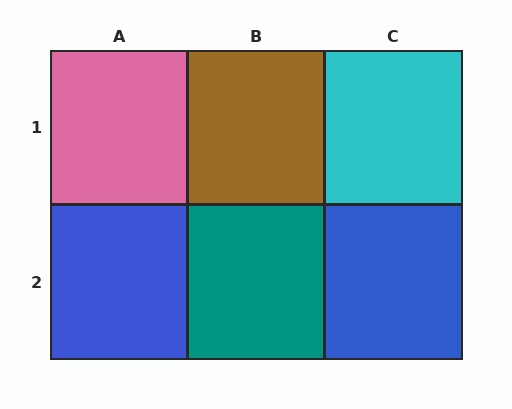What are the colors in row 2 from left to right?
Blue, teal, blue.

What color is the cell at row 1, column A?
Pink.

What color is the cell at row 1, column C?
Cyan.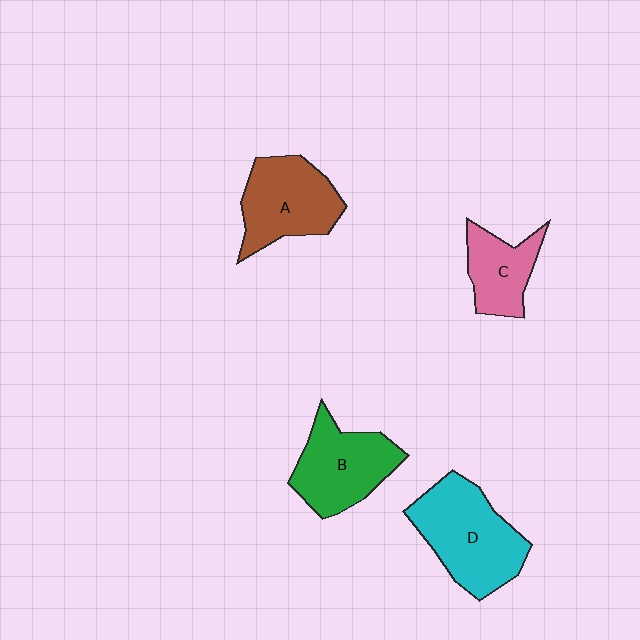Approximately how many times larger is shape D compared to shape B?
Approximately 1.2 times.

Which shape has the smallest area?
Shape C (pink).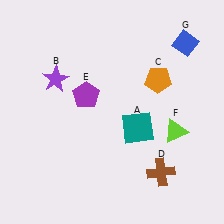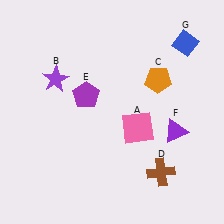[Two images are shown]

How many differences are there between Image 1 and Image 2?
There are 2 differences between the two images.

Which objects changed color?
A changed from teal to pink. F changed from lime to purple.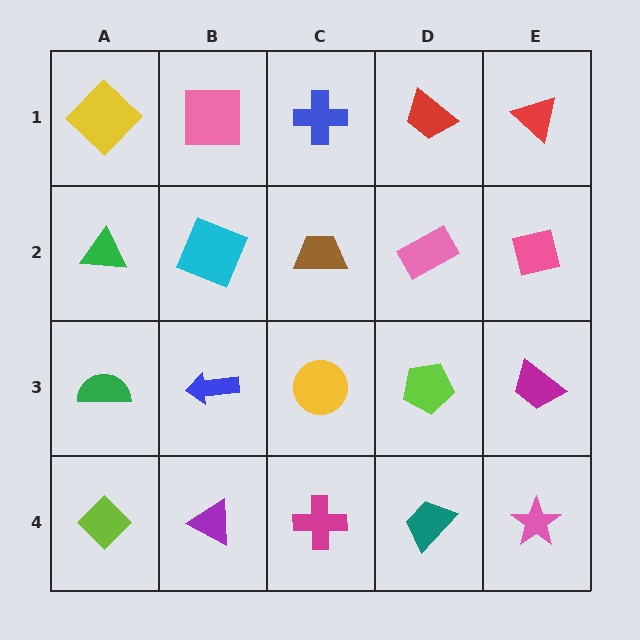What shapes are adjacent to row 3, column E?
A pink square (row 2, column E), a pink star (row 4, column E), a lime pentagon (row 3, column D).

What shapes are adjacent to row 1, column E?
A pink square (row 2, column E), a red trapezoid (row 1, column D).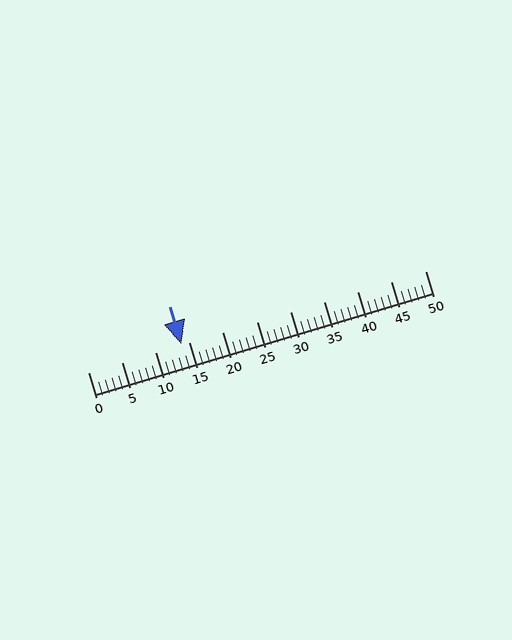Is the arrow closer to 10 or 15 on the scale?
The arrow is closer to 15.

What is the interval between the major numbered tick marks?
The major tick marks are spaced 5 units apart.